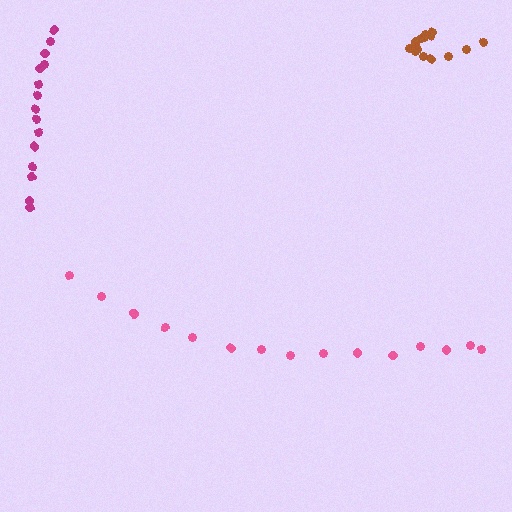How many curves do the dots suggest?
There are 3 distinct paths.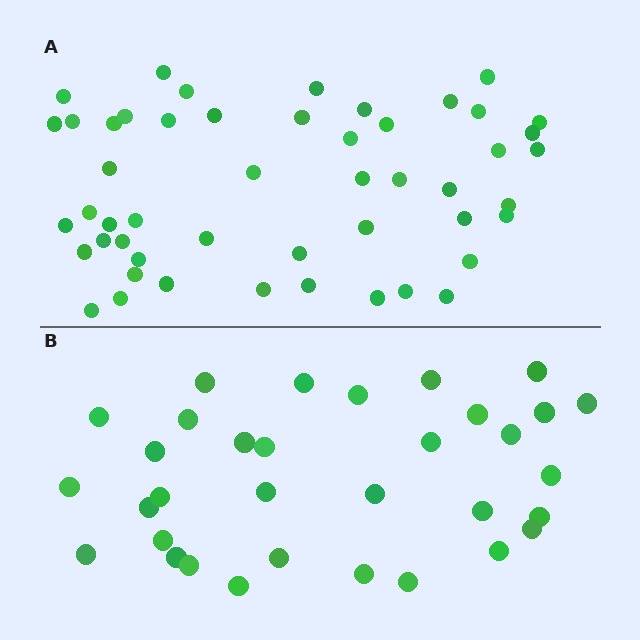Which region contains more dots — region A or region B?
Region A (the top region) has more dots.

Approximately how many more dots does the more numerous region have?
Region A has approximately 15 more dots than region B.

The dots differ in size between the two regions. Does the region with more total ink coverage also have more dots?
No. Region B has more total ink coverage because its dots are larger, but region A actually contains more individual dots. Total area can be misleading — the number of items is what matters here.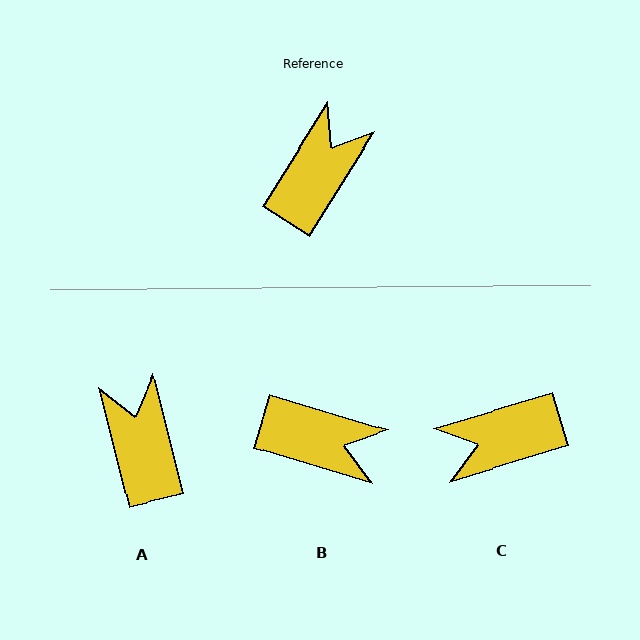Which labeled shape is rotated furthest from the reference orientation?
C, about 139 degrees away.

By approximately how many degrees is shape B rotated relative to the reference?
Approximately 75 degrees clockwise.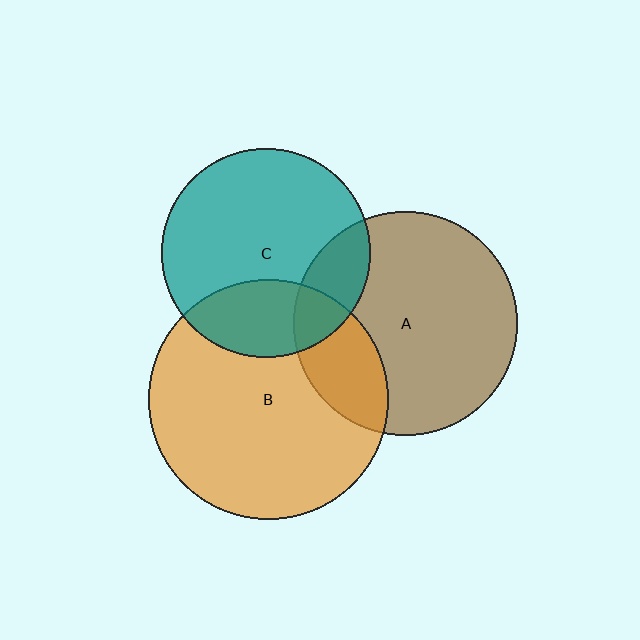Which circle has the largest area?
Circle B (orange).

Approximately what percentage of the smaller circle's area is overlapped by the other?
Approximately 25%.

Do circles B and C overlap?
Yes.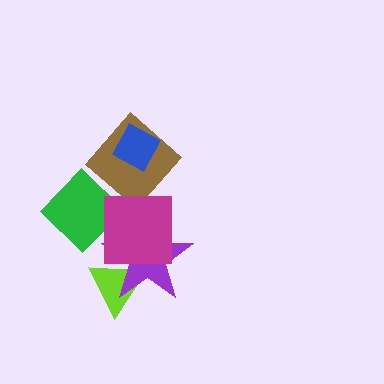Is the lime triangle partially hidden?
Yes, it is partially covered by another shape.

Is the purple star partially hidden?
Yes, it is partially covered by another shape.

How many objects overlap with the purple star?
2 objects overlap with the purple star.